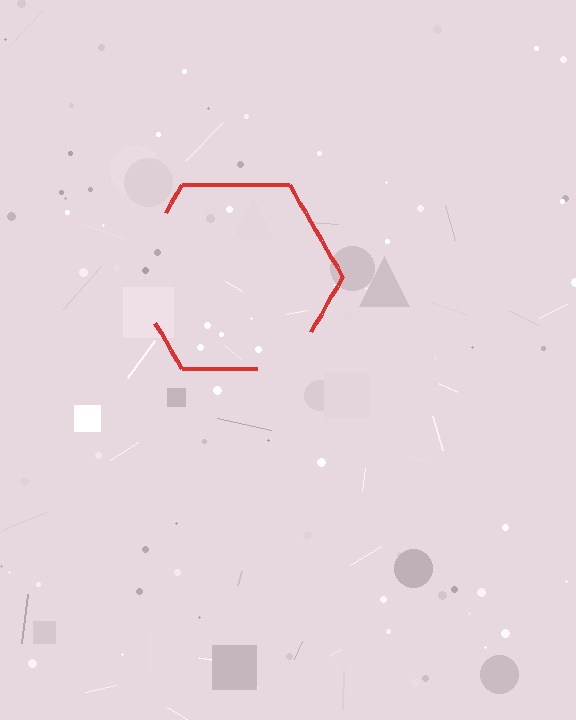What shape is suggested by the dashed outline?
The dashed outline suggests a hexagon.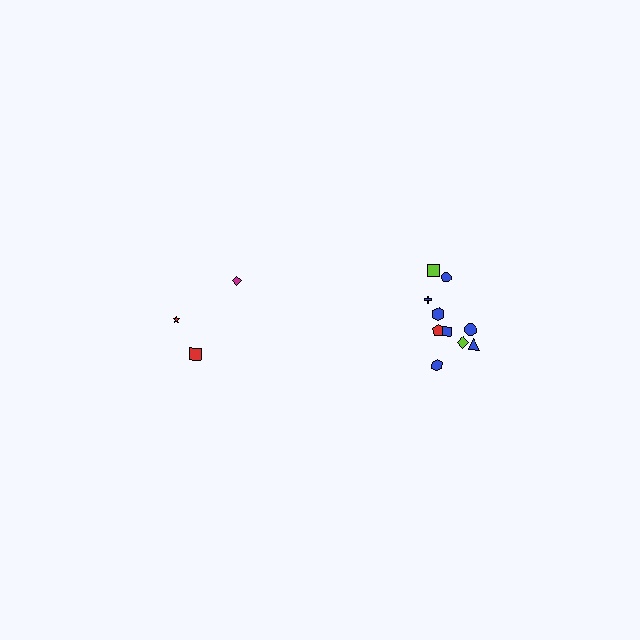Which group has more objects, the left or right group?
The right group.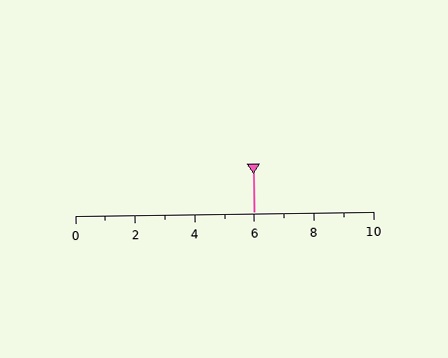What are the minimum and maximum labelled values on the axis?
The axis runs from 0 to 10.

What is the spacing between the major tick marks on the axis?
The major ticks are spaced 2 apart.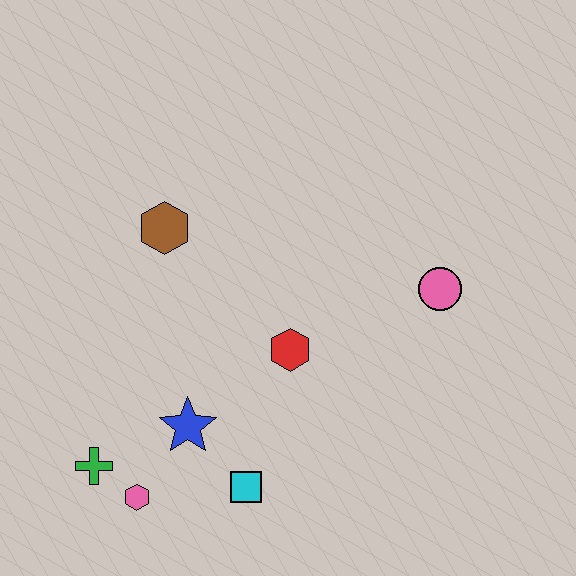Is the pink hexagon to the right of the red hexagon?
No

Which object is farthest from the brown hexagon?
The pink circle is farthest from the brown hexagon.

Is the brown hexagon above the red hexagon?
Yes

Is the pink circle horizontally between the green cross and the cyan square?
No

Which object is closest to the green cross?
The pink hexagon is closest to the green cross.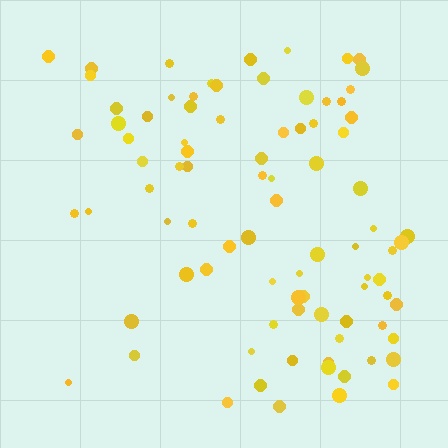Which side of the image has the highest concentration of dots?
The right.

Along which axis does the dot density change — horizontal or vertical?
Horizontal.